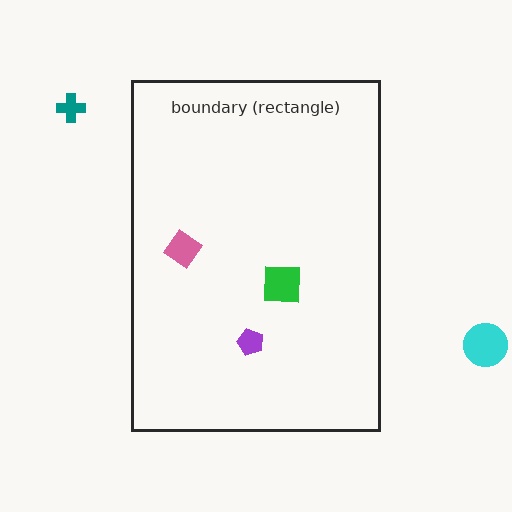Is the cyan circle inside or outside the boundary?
Outside.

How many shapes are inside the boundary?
3 inside, 2 outside.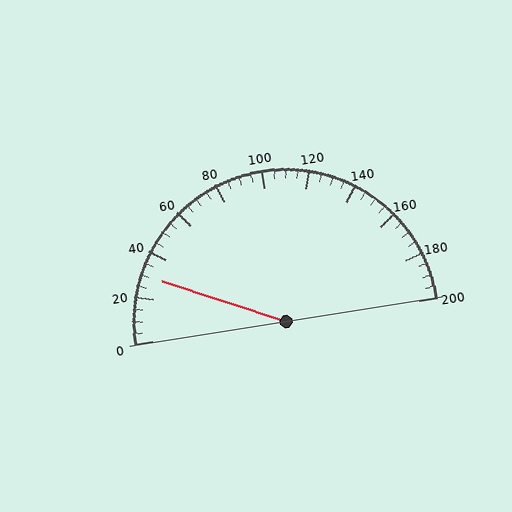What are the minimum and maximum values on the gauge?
The gauge ranges from 0 to 200.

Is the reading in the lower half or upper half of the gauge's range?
The reading is in the lower half of the range (0 to 200).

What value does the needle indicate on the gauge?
The needle indicates approximately 30.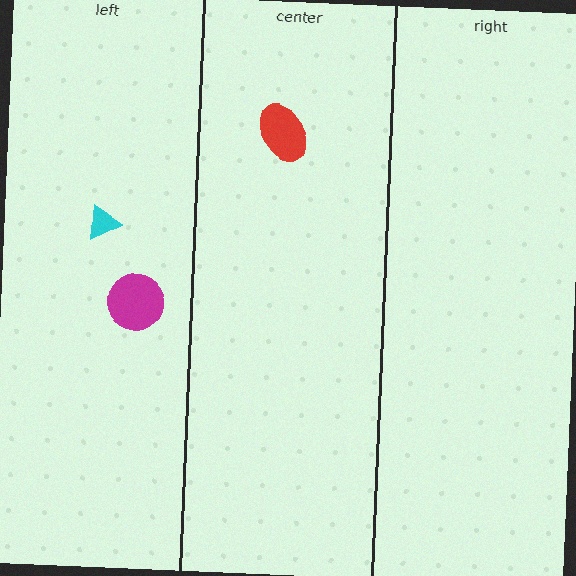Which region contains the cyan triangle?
The left region.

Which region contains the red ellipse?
The center region.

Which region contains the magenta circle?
The left region.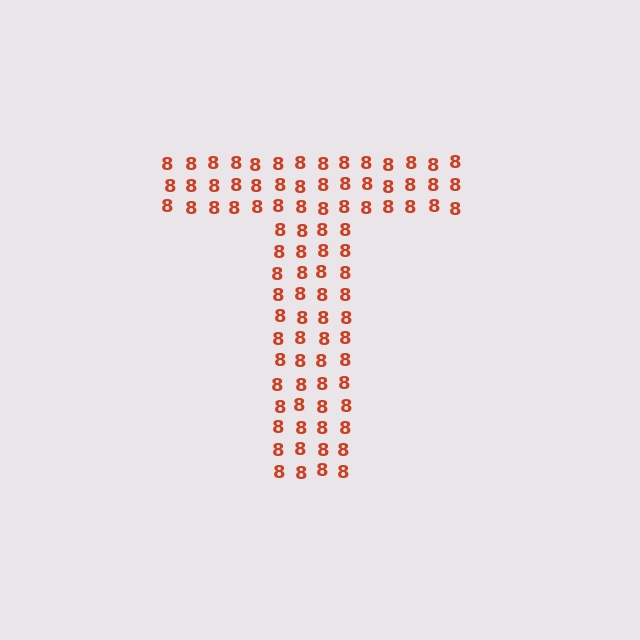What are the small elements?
The small elements are digit 8's.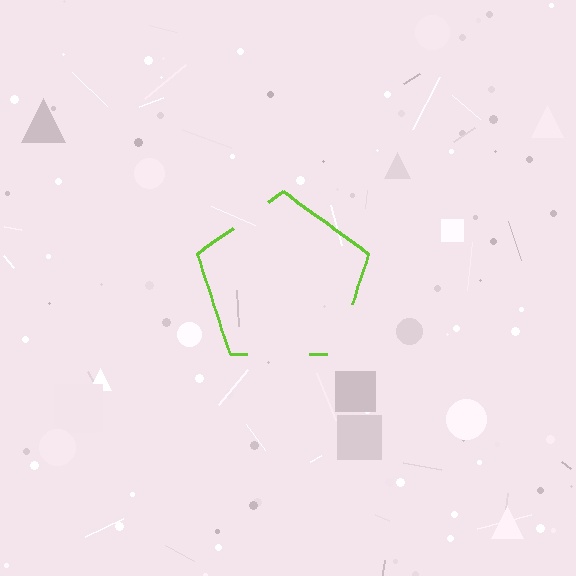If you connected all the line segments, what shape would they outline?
They would outline a pentagon.